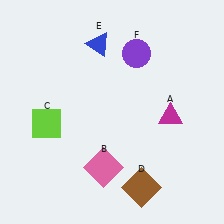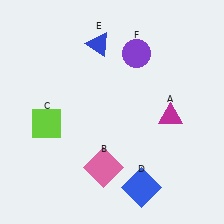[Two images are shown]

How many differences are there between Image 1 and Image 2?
There is 1 difference between the two images.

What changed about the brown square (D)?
In Image 1, D is brown. In Image 2, it changed to blue.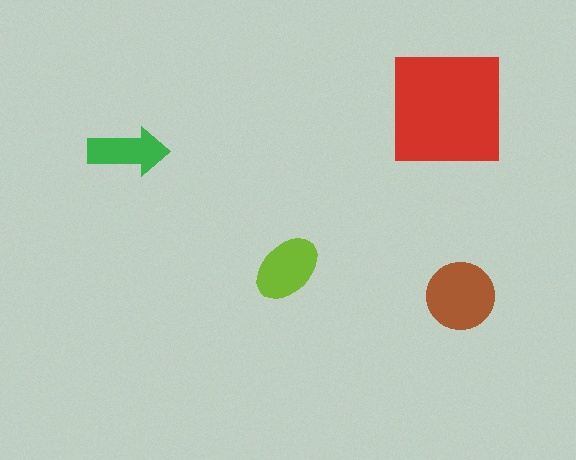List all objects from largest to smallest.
The red square, the brown circle, the lime ellipse, the green arrow.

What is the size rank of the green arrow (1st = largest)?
4th.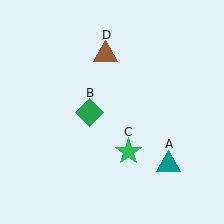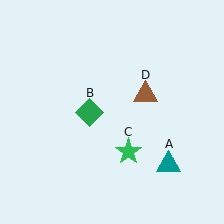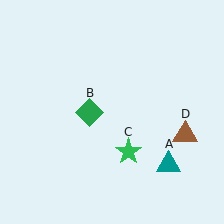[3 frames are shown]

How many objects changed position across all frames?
1 object changed position: brown triangle (object D).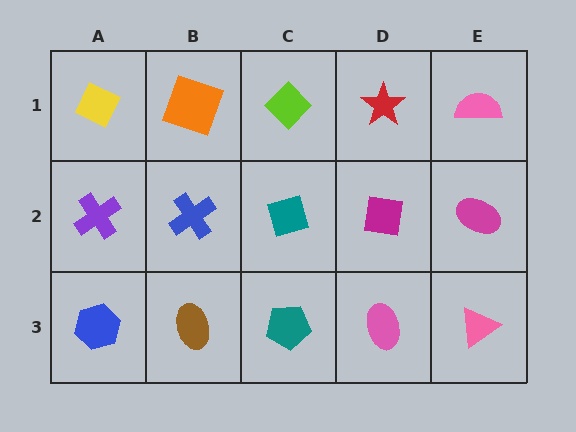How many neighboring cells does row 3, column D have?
3.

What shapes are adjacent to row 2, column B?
An orange square (row 1, column B), a brown ellipse (row 3, column B), a purple cross (row 2, column A), a teal diamond (row 2, column C).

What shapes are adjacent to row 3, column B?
A blue cross (row 2, column B), a blue hexagon (row 3, column A), a teal pentagon (row 3, column C).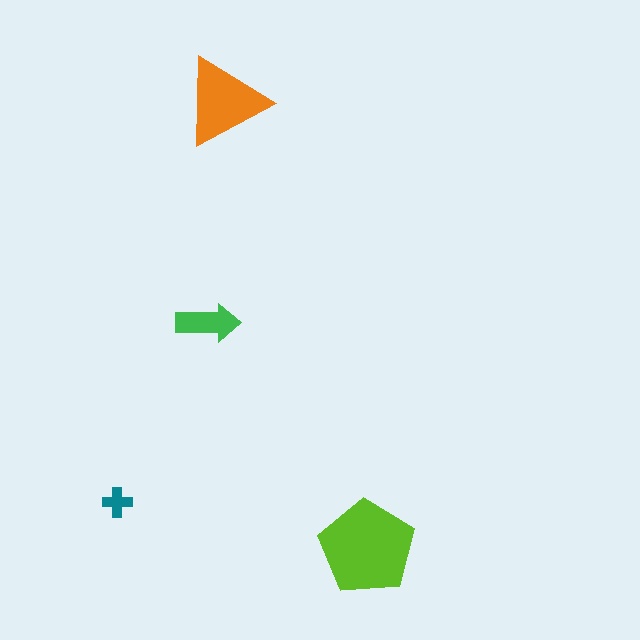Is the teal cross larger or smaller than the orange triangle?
Smaller.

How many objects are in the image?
There are 4 objects in the image.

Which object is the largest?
The lime pentagon.